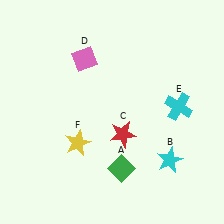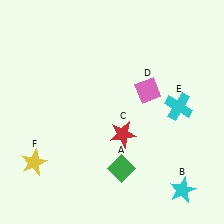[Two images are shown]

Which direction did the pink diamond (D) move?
The pink diamond (D) moved right.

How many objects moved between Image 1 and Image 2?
3 objects moved between the two images.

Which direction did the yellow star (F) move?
The yellow star (F) moved left.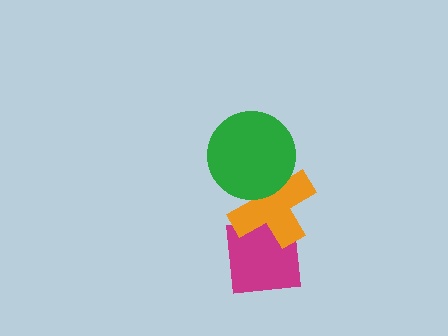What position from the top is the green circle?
The green circle is 1st from the top.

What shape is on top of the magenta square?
The orange cross is on top of the magenta square.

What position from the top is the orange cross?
The orange cross is 2nd from the top.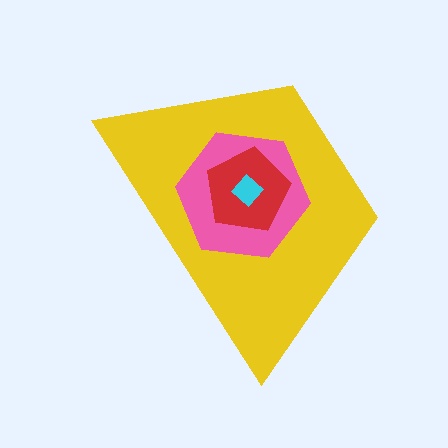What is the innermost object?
The cyan diamond.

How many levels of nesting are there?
4.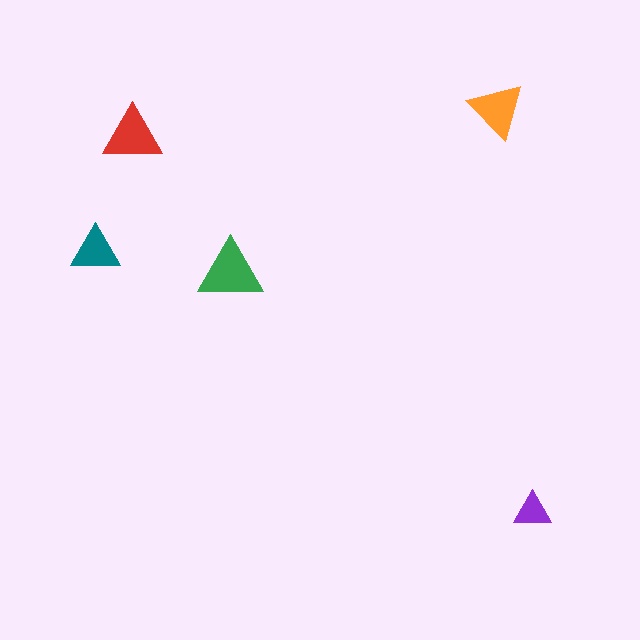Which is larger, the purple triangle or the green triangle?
The green one.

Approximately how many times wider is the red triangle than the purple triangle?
About 1.5 times wider.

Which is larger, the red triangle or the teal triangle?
The red one.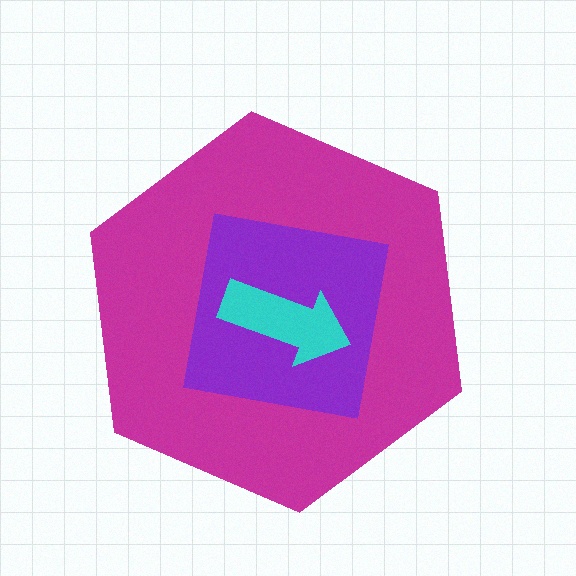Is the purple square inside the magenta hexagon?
Yes.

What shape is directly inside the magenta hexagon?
The purple square.